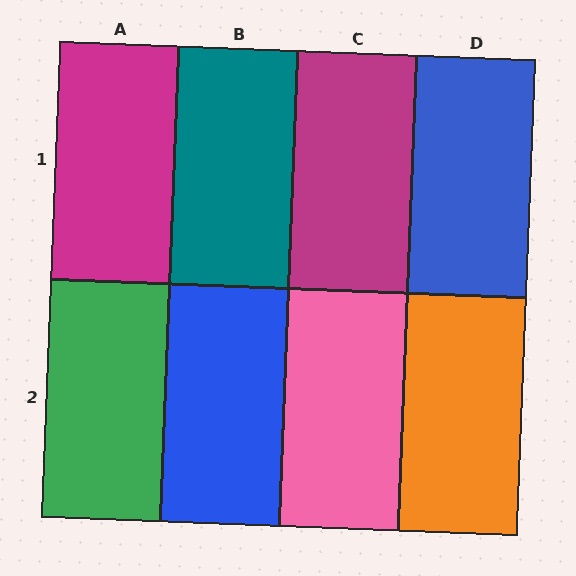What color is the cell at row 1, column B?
Teal.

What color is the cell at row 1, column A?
Magenta.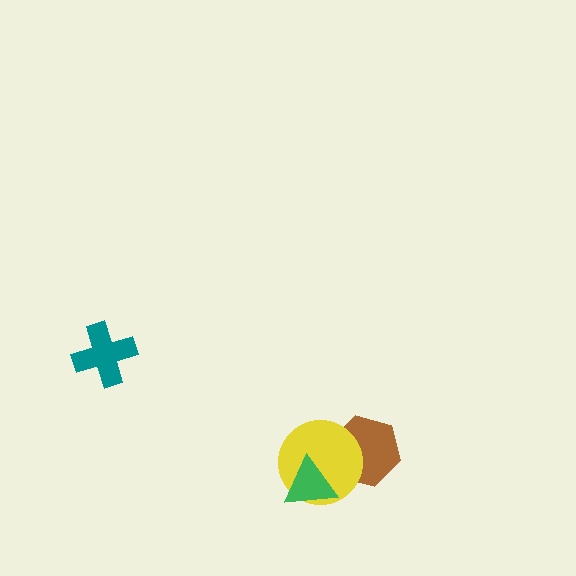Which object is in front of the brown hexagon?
The yellow circle is in front of the brown hexagon.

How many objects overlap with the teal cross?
0 objects overlap with the teal cross.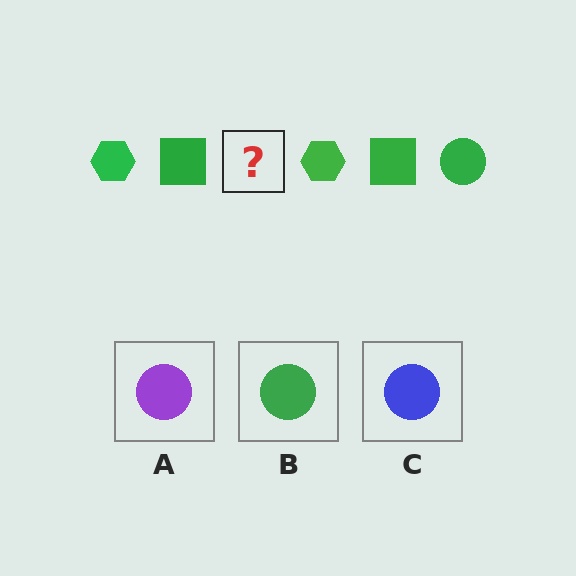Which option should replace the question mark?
Option B.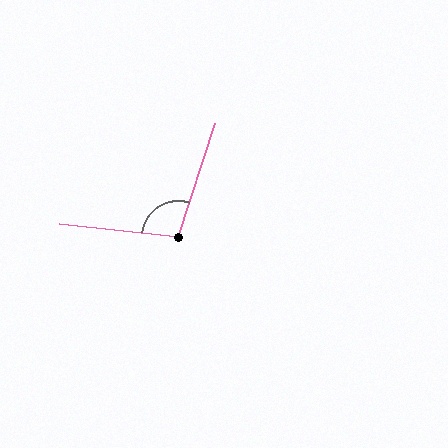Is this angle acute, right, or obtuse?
It is obtuse.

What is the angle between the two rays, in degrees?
Approximately 102 degrees.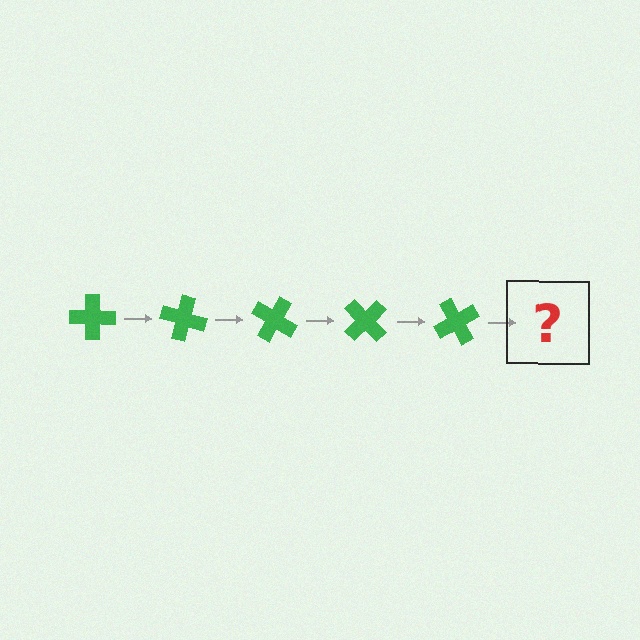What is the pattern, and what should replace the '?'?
The pattern is that the cross rotates 15 degrees each step. The '?' should be a green cross rotated 75 degrees.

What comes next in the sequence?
The next element should be a green cross rotated 75 degrees.